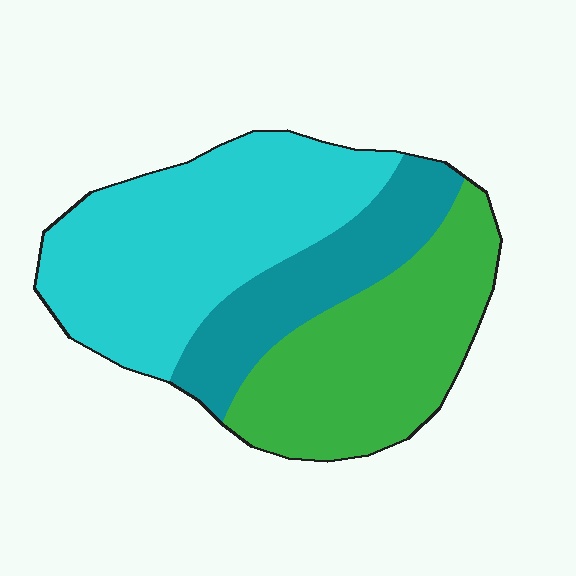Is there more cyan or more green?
Cyan.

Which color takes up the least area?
Teal, at roughly 20%.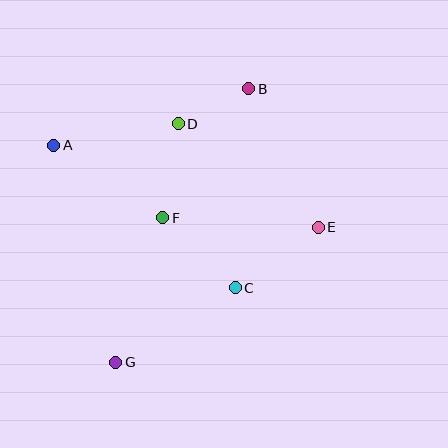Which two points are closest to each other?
Points B and D are closest to each other.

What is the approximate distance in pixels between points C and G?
The distance between C and G is approximately 141 pixels.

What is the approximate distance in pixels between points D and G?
The distance between D and G is approximately 247 pixels.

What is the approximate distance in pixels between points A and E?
The distance between A and E is approximately 277 pixels.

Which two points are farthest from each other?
Points B and G are farthest from each other.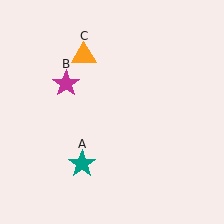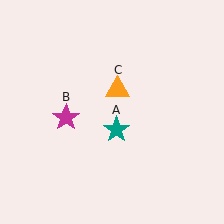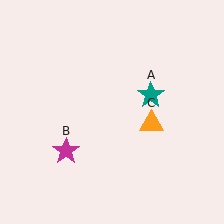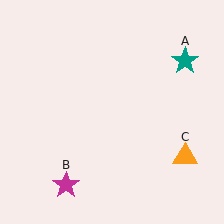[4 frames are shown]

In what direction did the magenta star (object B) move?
The magenta star (object B) moved down.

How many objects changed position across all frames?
3 objects changed position: teal star (object A), magenta star (object B), orange triangle (object C).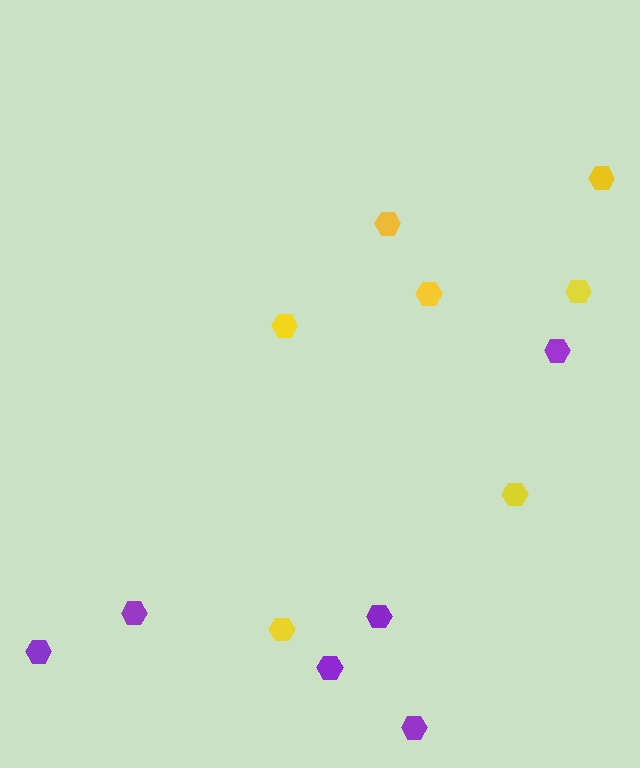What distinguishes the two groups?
There are 2 groups: one group of yellow hexagons (7) and one group of purple hexagons (6).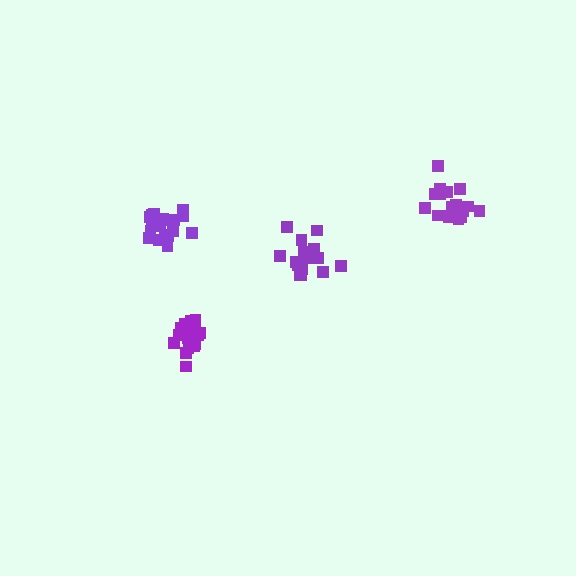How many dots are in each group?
Group 1: 17 dots, Group 2: 18 dots, Group 3: 17 dots, Group 4: 18 dots (70 total).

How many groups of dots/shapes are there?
There are 4 groups.